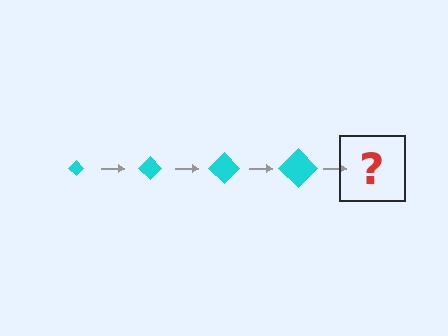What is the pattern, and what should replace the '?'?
The pattern is that the diamond gets progressively larger each step. The '?' should be a cyan diamond, larger than the previous one.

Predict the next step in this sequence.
The next step is a cyan diamond, larger than the previous one.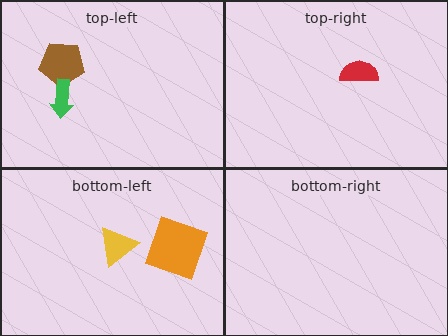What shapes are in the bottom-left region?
The orange square, the yellow triangle.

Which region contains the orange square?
The bottom-left region.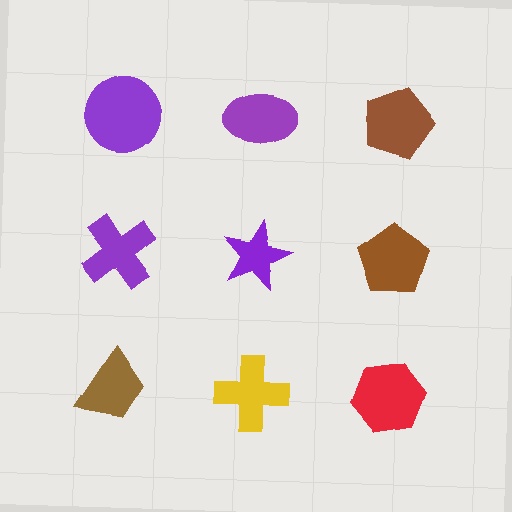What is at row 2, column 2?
A purple star.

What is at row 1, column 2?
A purple ellipse.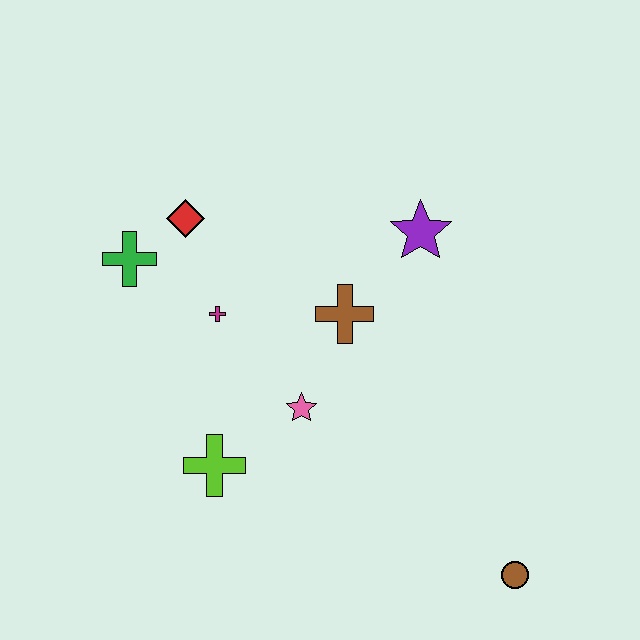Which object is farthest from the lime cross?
The brown circle is farthest from the lime cross.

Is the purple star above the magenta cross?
Yes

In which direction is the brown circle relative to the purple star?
The brown circle is below the purple star.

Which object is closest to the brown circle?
The pink star is closest to the brown circle.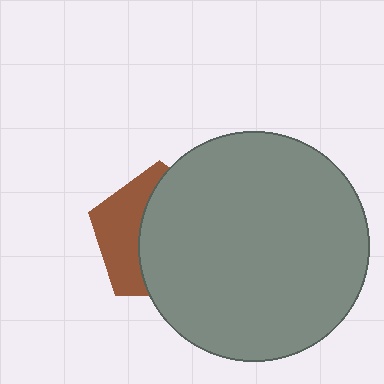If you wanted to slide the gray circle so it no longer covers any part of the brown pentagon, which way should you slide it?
Slide it right — that is the most direct way to separate the two shapes.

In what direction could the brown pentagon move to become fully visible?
The brown pentagon could move left. That would shift it out from behind the gray circle entirely.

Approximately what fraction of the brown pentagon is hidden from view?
Roughly 63% of the brown pentagon is hidden behind the gray circle.